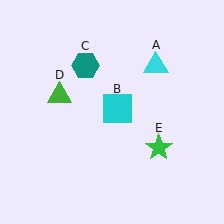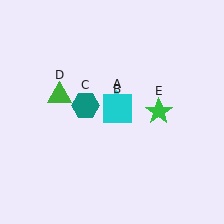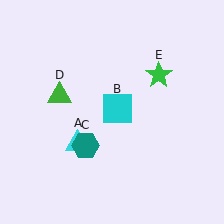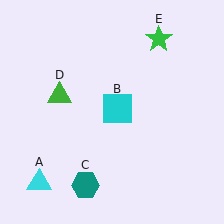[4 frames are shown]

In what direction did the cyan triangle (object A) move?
The cyan triangle (object A) moved down and to the left.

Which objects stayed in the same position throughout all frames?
Cyan square (object B) and green triangle (object D) remained stationary.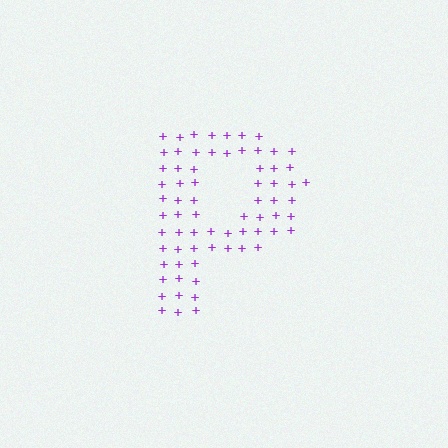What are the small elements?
The small elements are plus signs.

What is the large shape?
The large shape is the letter P.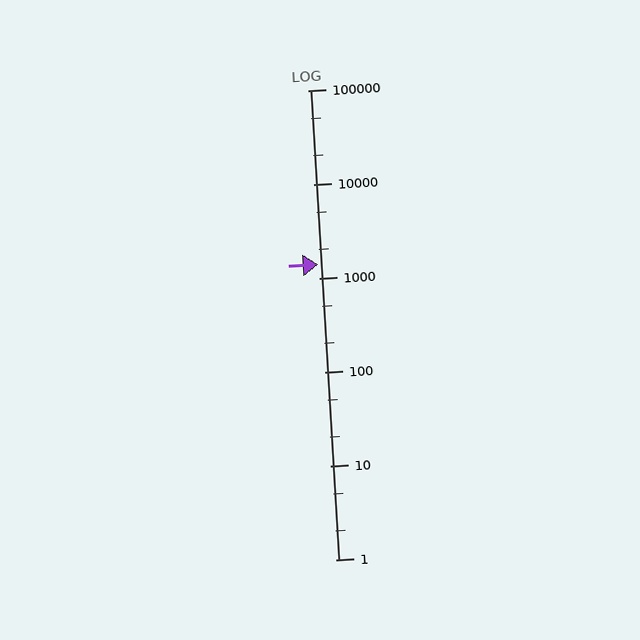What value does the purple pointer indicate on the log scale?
The pointer indicates approximately 1400.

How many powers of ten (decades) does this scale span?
The scale spans 5 decades, from 1 to 100000.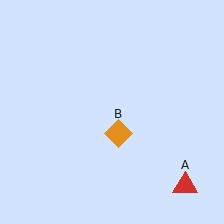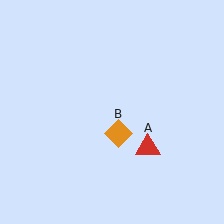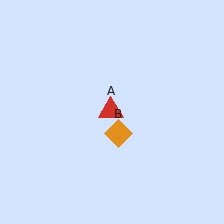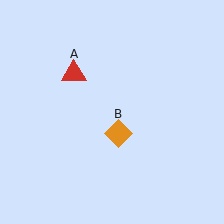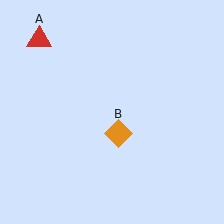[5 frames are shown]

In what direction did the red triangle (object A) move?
The red triangle (object A) moved up and to the left.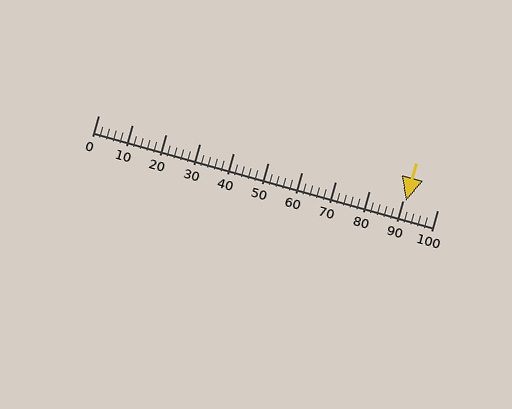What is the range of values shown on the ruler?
The ruler shows values from 0 to 100.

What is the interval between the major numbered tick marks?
The major tick marks are spaced 10 units apart.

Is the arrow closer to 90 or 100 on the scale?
The arrow is closer to 90.